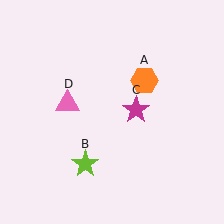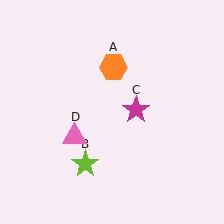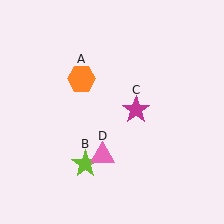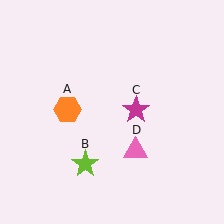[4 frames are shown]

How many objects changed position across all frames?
2 objects changed position: orange hexagon (object A), pink triangle (object D).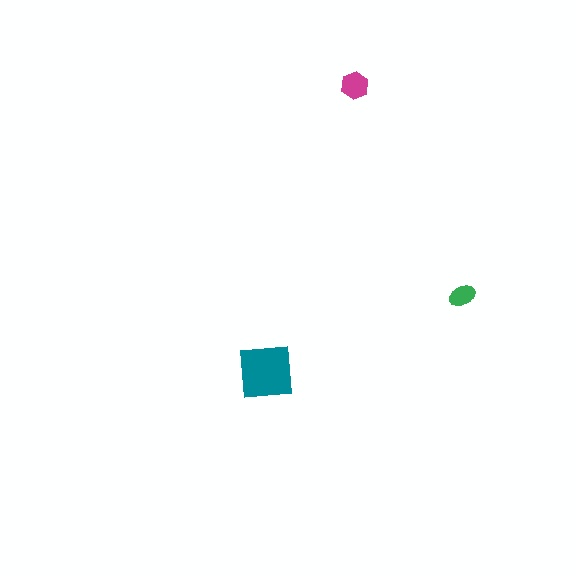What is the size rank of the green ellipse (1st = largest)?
3rd.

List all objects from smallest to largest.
The green ellipse, the magenta hexagon, the teal square.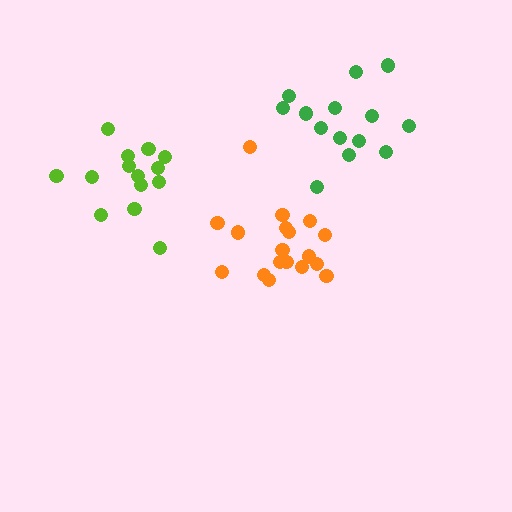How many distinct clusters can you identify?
There are 3 distinct clusters.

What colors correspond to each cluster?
The clusters are colored: lime, green, orange.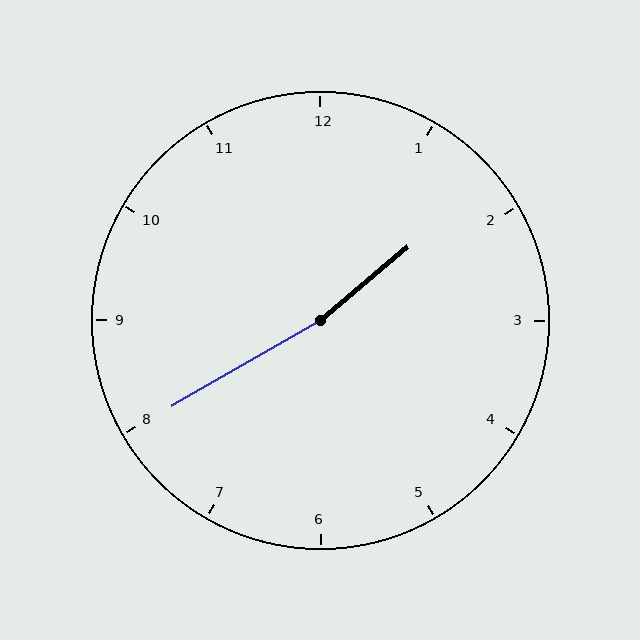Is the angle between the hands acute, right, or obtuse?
It is obtuse.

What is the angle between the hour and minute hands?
Approximately 170 degrees.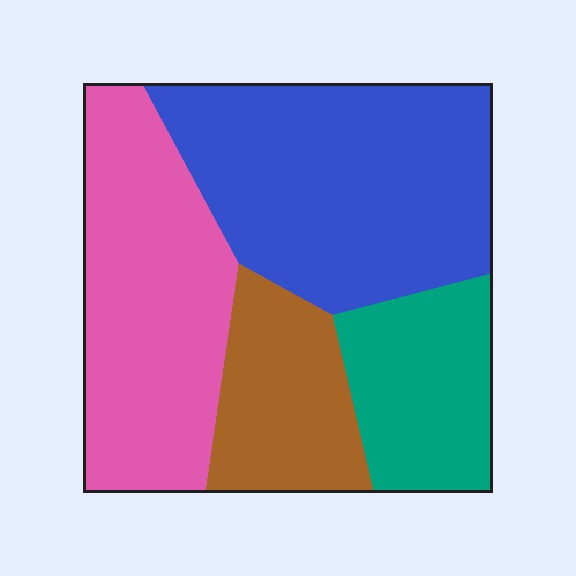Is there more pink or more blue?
Blue.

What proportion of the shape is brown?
Brown covers roughly 15% of the shape.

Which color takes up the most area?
Blue, at roughly 35%.